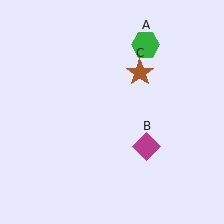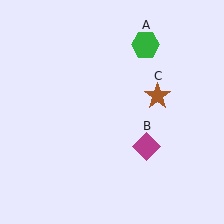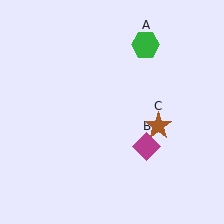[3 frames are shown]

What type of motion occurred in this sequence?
The brown star (object C) rotated clockwise around the center of the scene.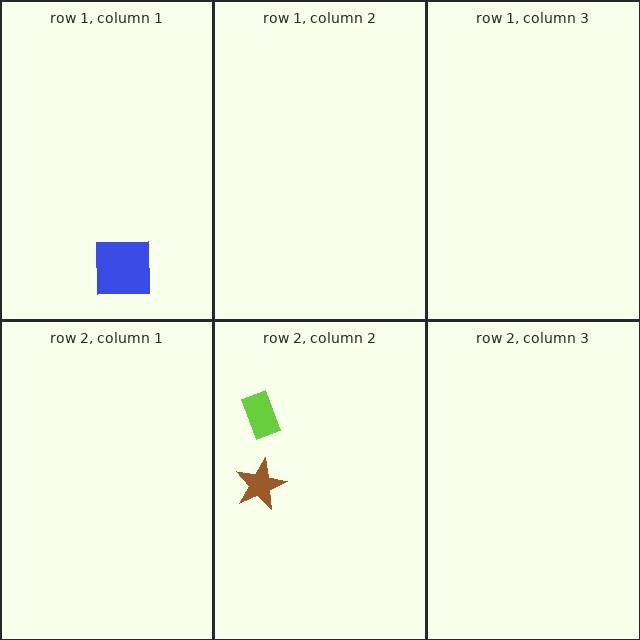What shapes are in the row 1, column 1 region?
The blue square.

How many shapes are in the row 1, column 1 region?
1.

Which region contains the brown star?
The row 2, column 2 region.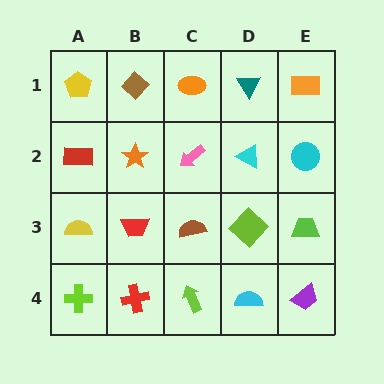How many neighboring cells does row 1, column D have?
3.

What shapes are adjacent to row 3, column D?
A cyan triangle (row 2, column D), a cyan semicircle (row 4, column D), a brown semicircle (row 3, column C), a lime trapezoid (row 3, column E).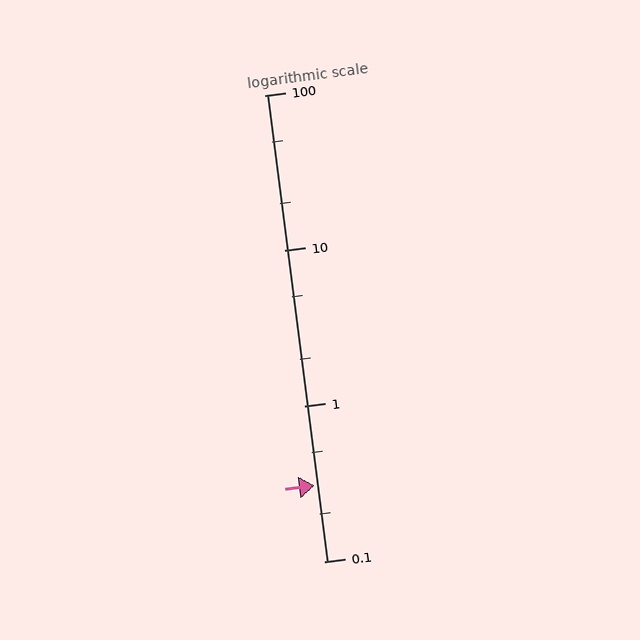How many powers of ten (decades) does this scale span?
The scale spans 3 decades, from 0.1 to 100.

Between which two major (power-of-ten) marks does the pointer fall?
The pointer is between 0.1 and 1.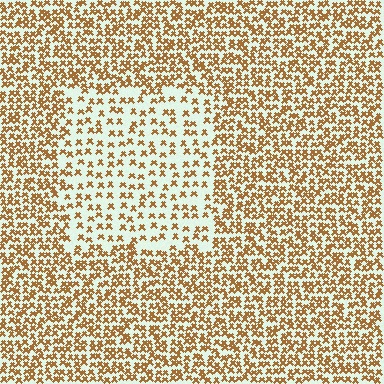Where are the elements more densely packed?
The elements are more densely packed outside the rectangle boundary.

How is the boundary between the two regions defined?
The boundary is defined by a change in element density (approximately 2.1x ratio). All elements are the same color, size, and shape.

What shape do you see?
I see a rectangle.